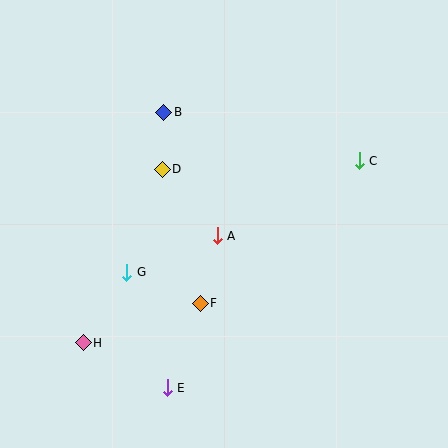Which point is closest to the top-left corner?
Point B is closest to the top-left corner.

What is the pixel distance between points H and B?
The distance between H and B is 244 pixels.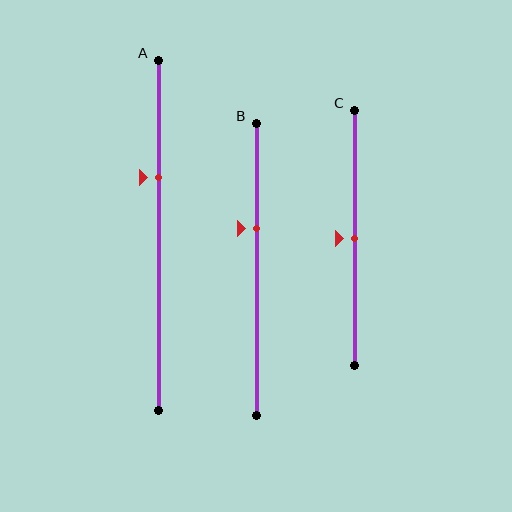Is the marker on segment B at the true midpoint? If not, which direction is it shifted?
No, the marker on segment B is shifted upward by about 14% of the segment length.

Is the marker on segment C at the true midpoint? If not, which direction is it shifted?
Yes, the marker on segment C is at the true midpoint.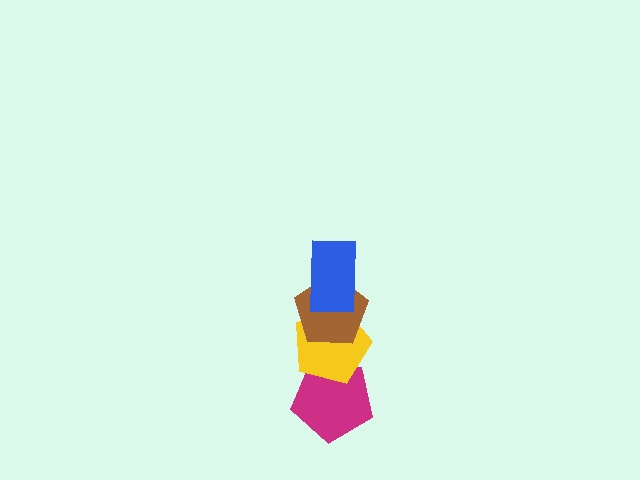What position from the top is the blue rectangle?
The blue rectangle is 1st from the top.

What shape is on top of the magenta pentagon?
The yellow pentagon is on top of the magenta pentagon.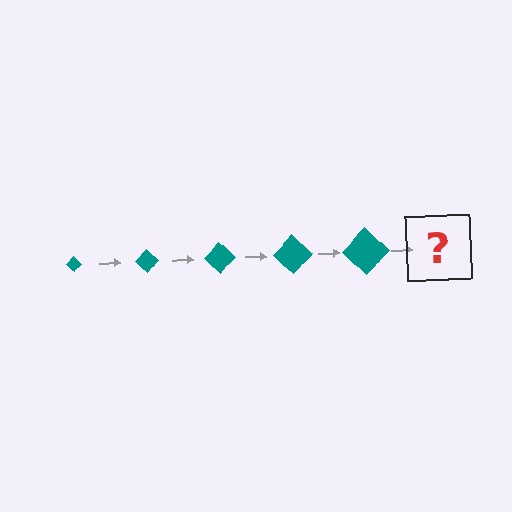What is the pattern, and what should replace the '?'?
The pattern is that the diamond gets progressively larger each step. The '?' should be a teal diamond, larger than the previous one.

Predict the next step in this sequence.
The next step is a teal diamond, larger than the previous one.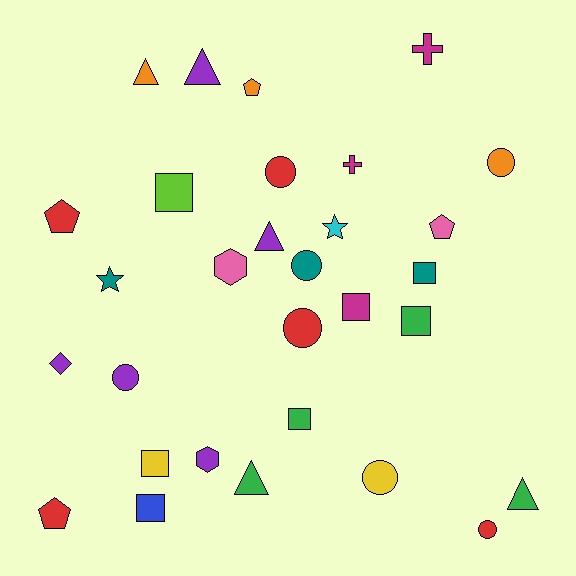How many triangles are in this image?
There are 5 triangles.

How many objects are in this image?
There are 30 objects.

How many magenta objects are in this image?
There are 3 magenta objects.